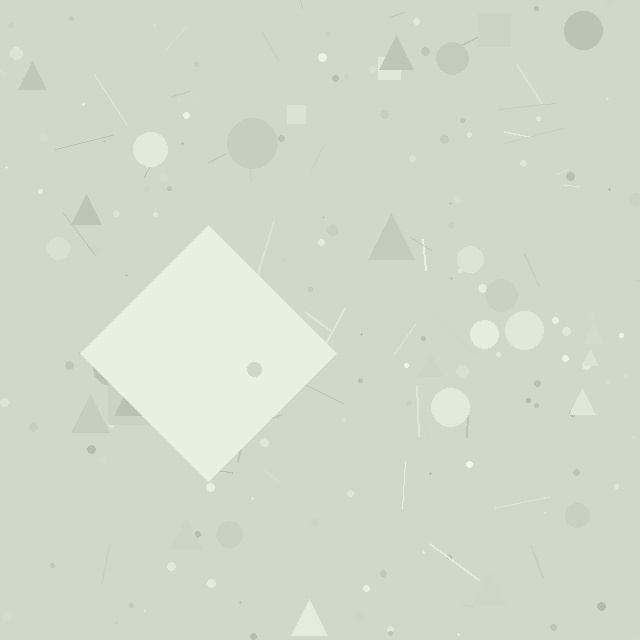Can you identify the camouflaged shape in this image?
The camouflaged shape is a diamond.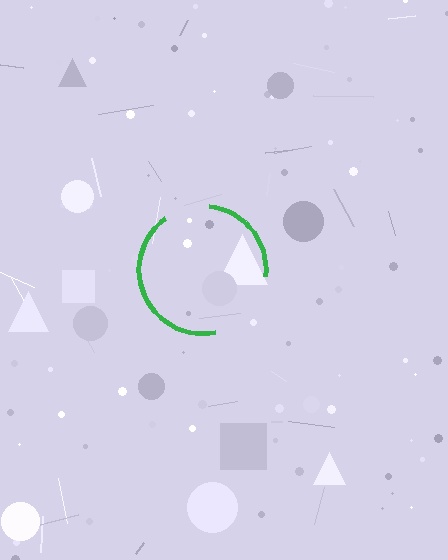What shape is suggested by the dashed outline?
The dashed outline suggests a circle.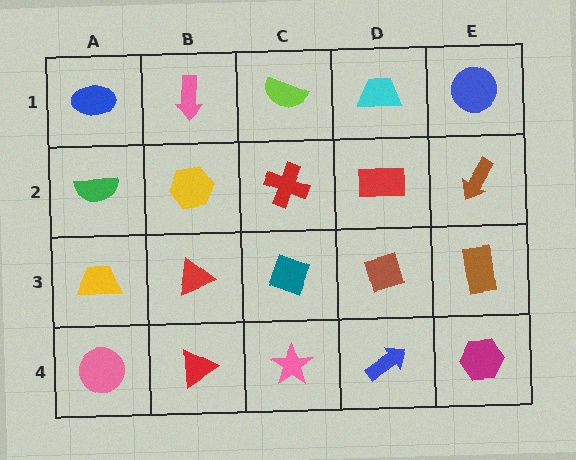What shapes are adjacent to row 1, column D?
A red rectangle (row 2, column D), a lime semicircle (row 1, column C), a blue circle (row 1, column E).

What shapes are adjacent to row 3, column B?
A yellow hexagon (row 2, column B), a red triangle (row 4, column B), a yellow trapezoid (row 3, column A), a teal diamond (row 3, column C).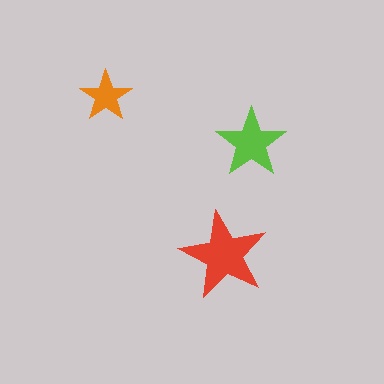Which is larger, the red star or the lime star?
The red one.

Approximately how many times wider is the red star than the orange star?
About 1.5 times wider.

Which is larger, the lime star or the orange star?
The lime one.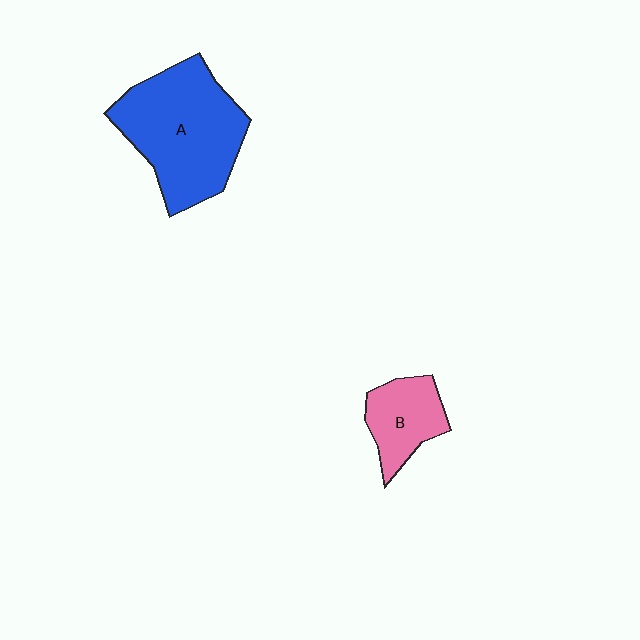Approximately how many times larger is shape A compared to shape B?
Approximately 2.3 times.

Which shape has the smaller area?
Shape B (pink).